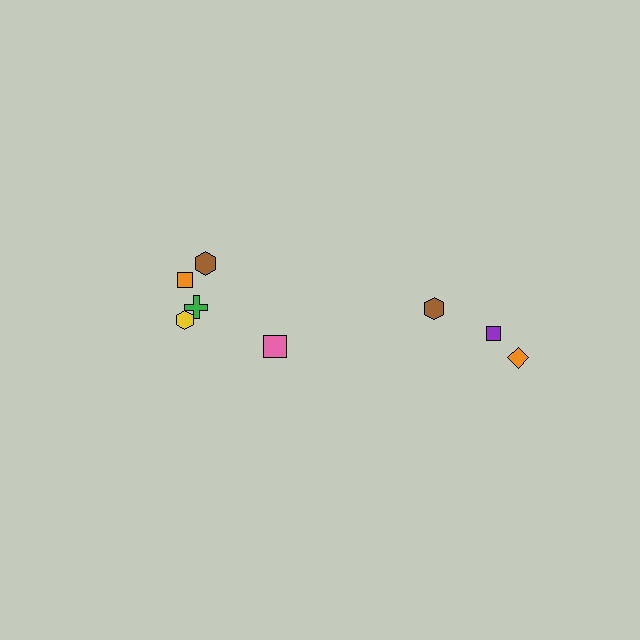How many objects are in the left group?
There are 5 objects.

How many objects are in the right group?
There are 3 objects.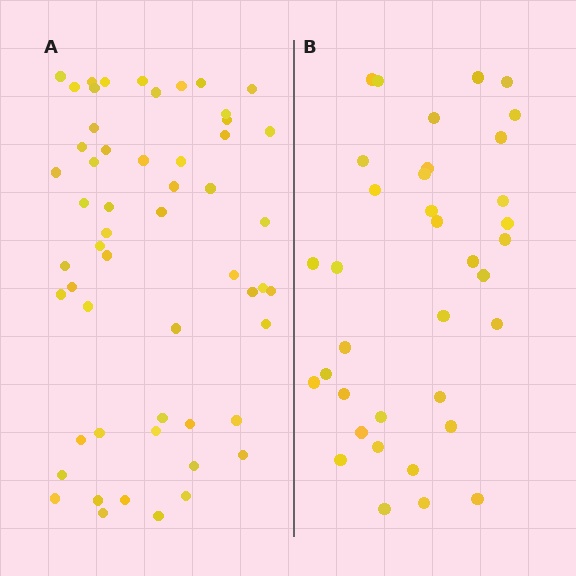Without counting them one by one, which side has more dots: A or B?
Region A (the left region) has more dots.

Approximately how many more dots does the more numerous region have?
Region A has approximately 20 more dots than region B.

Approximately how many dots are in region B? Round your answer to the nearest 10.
About 40 dots. (The exact count is 36, which rounds to 40.)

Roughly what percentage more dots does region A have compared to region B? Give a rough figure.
About 55% more.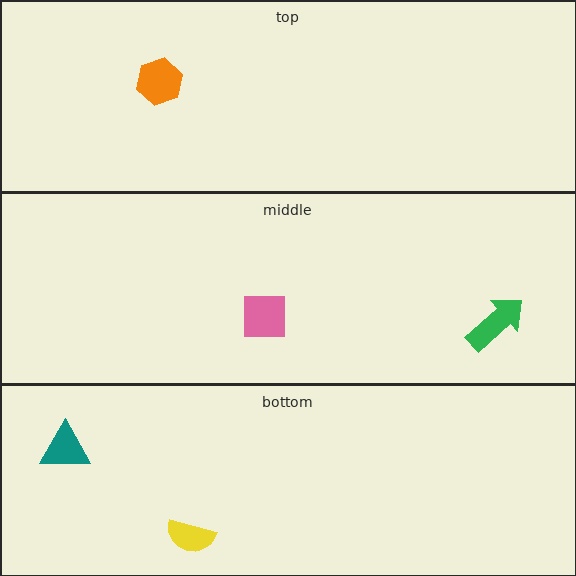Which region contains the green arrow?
The middle region.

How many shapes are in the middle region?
2.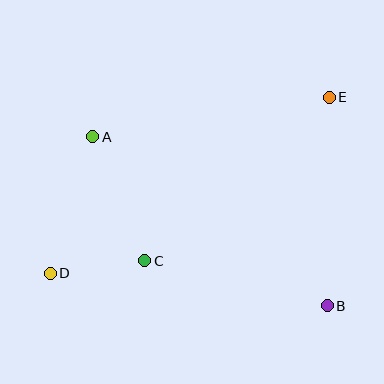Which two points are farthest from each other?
Points D and E are farthest from each other.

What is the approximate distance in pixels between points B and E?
The distance between B and E is approximately 209 pixels.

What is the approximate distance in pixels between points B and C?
The distance between B and C is approximately 188 pixels.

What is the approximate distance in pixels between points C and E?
The distance between C and E is approximately 246 pixels.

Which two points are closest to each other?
Points C and D are closest to each other.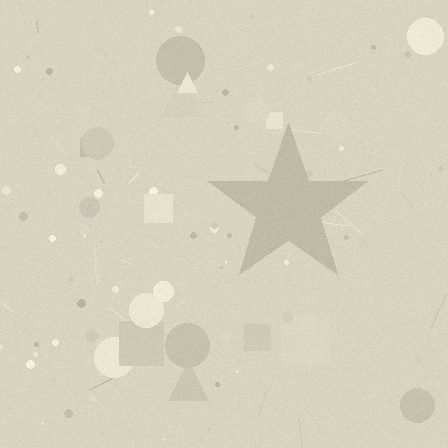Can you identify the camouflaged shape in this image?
The camouflaged shape is a star.